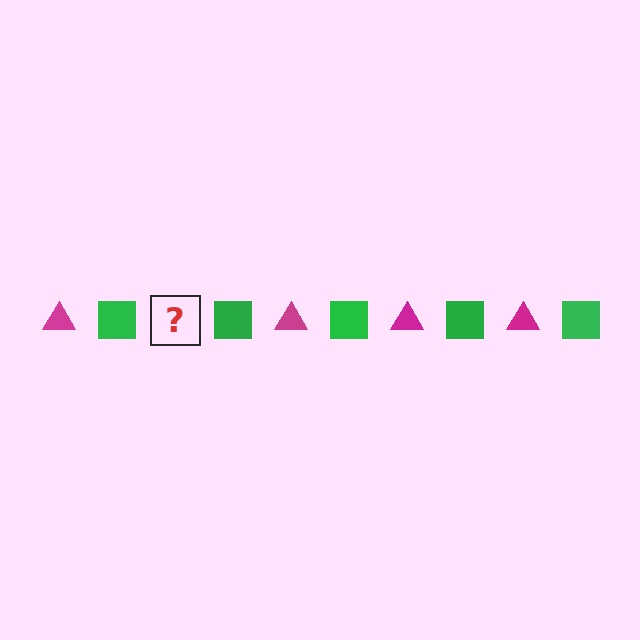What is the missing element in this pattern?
The missing element is a magenta triangle.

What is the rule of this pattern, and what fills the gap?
The rule is that the pattern alternates between magenta triangle and green square. The gap should be filled with a magenta triangle.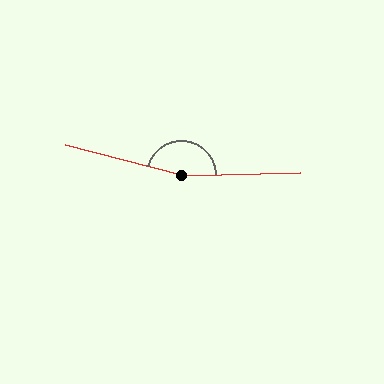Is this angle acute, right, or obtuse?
It is obtuse.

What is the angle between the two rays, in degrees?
Approximately 165 degrees.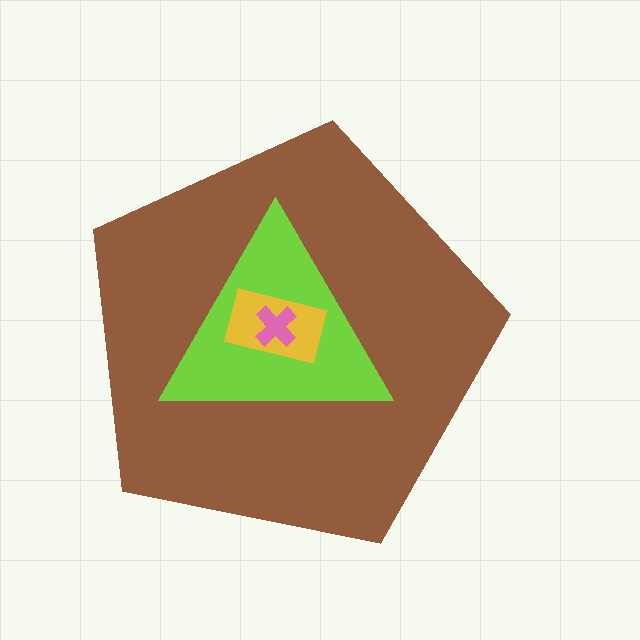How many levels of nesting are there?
4.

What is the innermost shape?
The pink cross.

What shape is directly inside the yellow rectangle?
The pink cross.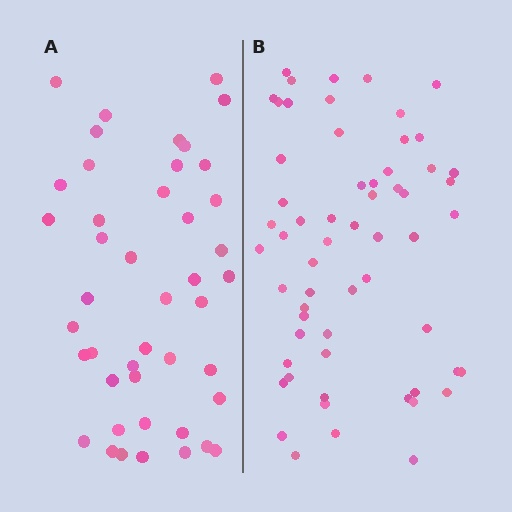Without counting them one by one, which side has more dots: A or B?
Region B (the right region) has more dots.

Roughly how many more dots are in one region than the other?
Region B has approximately 15 more dots than region A.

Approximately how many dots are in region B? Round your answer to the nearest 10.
About 60 dots.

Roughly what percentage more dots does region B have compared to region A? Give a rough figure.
About 35% more.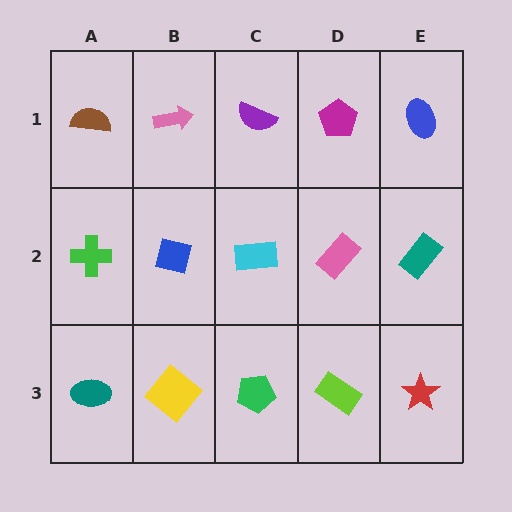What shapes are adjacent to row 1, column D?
A pink rectangle (row 2, column D), a purple semicircle (row 1, column C), a blue ellipse (row 1, column E).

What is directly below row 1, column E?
A teal rectangle.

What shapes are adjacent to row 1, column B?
A blue square (row 2, column B), a brown semicircle (row 1, column A), a purple semicircle (row 1, column C).